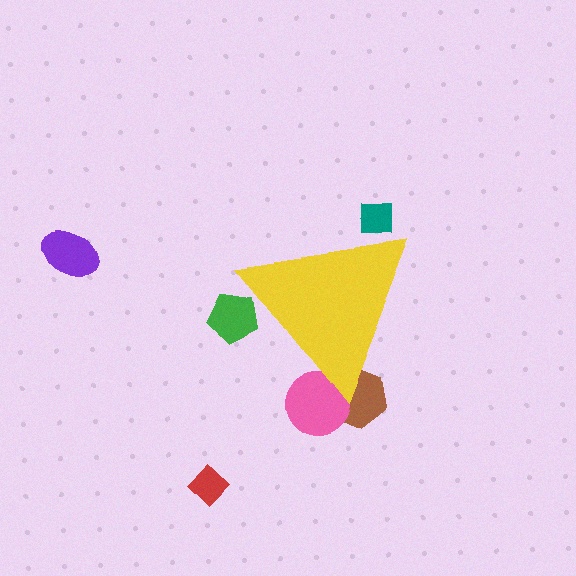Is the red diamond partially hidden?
No, the red diamond is fully visible.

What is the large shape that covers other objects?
A yellow triangle.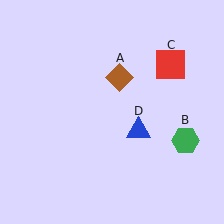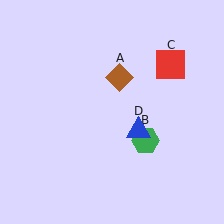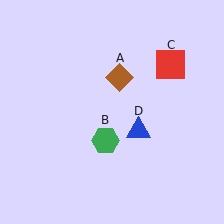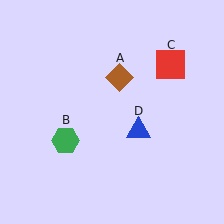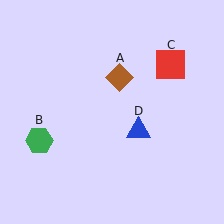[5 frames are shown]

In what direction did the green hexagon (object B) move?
The green hexagon (object B) moved left.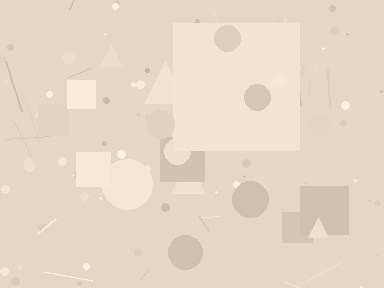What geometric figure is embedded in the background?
A square is embedded in the background.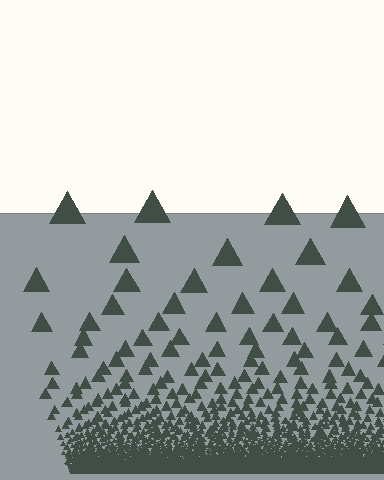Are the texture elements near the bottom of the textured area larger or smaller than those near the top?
Smaller. The gradient is inverted — elements near the bottom are smaller and denser.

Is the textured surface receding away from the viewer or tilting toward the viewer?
The surface appears to tilt toward the viewer. Texture elements get larger and sparser toward the top.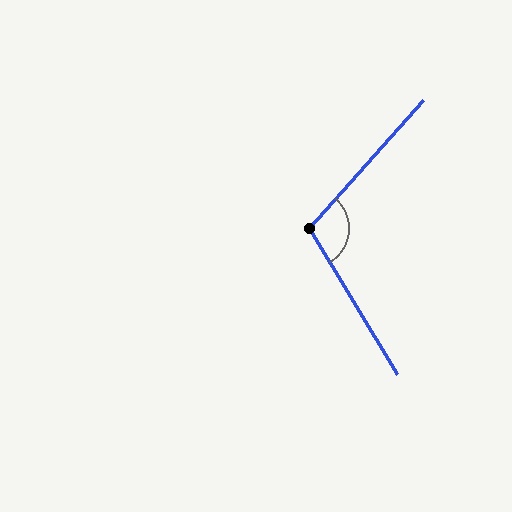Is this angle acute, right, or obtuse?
It is obtuse.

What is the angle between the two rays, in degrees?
Approximately 108 degrees.